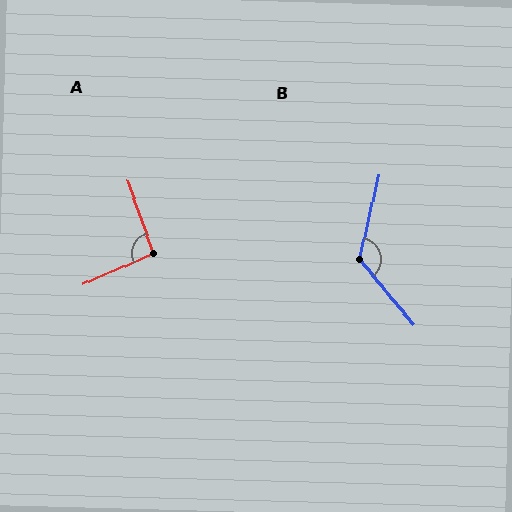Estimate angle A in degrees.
Approximately 95 degrees.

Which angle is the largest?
B, at approximately 127 degrees.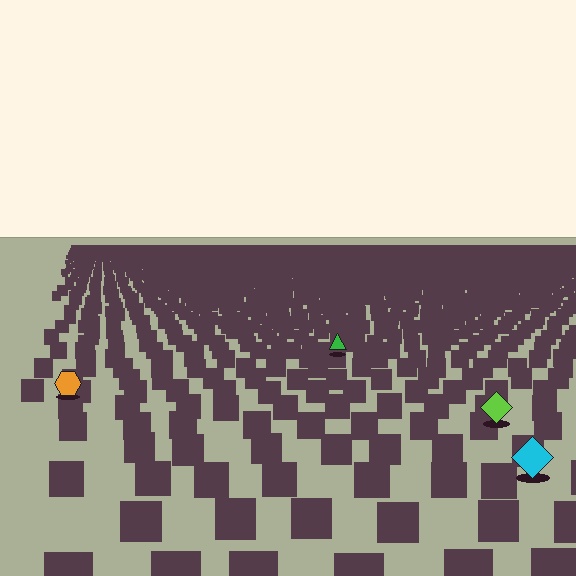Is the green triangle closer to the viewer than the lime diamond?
No. The lime diamond is closer — you can tell from the texture gradient: the ground texture is coarser near it.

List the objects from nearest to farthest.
From nearest to farthest: the cyan diamond, the lime diamond, the orange hexagon, the green triangle.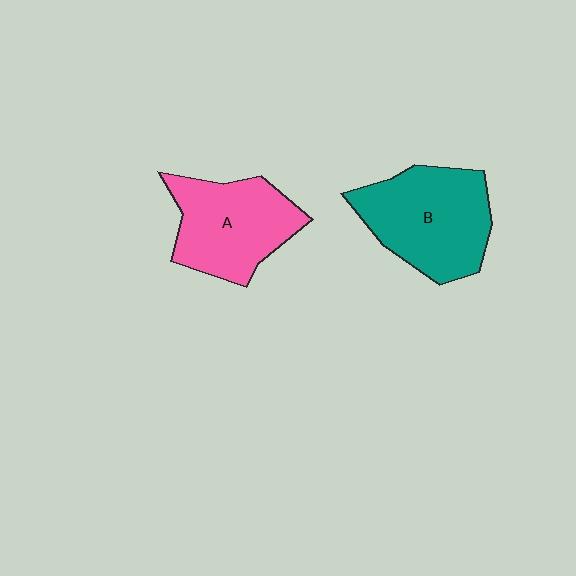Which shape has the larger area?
Shape B (teal).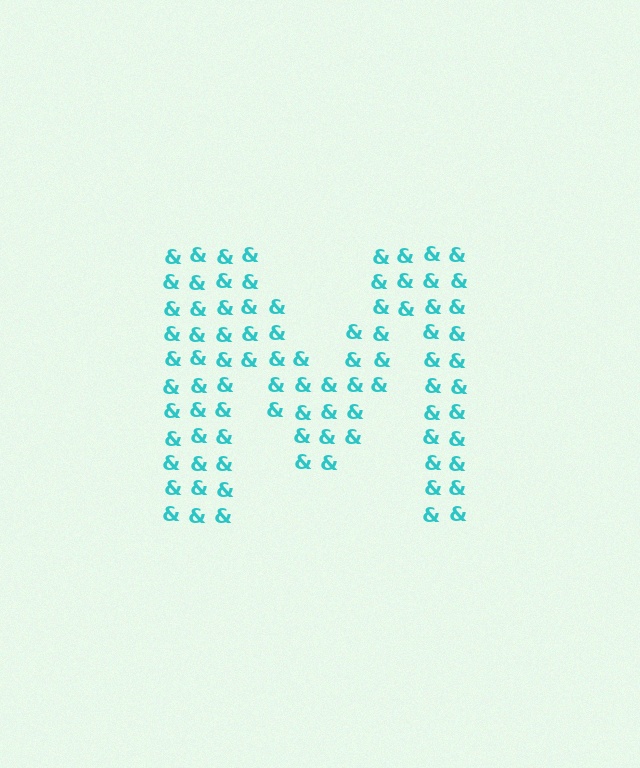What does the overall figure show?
The overall figure shows the letter M.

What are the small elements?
The small elements are ampersands.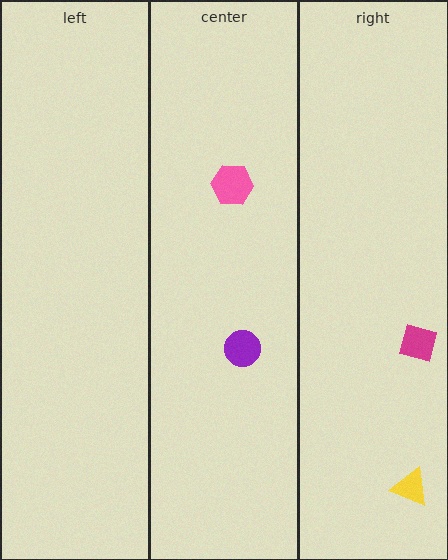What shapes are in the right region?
The magenta square, the yellow triangle.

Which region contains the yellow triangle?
The right region.